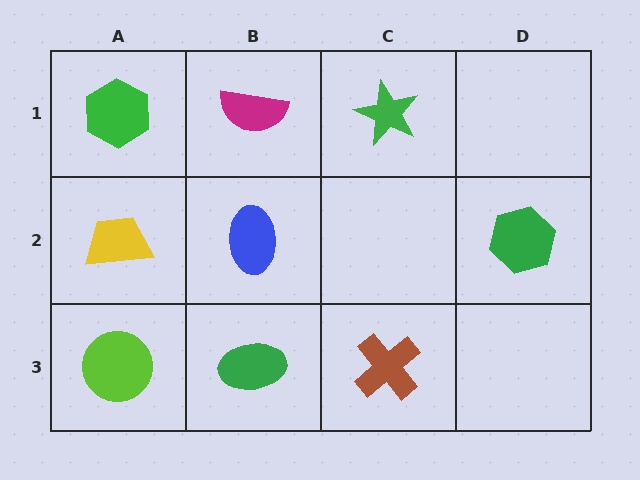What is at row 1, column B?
A magenta semicircle.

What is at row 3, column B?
A green ellipse.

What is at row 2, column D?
A green hexagon.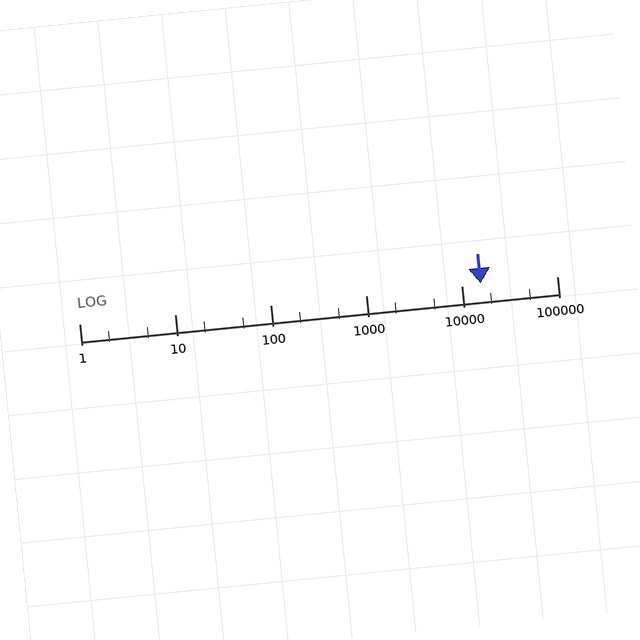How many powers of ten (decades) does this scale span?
The scale spans 5 decades, from 1 to 100000.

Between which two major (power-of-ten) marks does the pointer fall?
The pointer is between 10000 and 100000.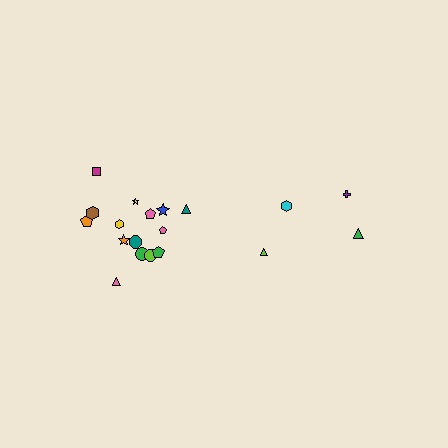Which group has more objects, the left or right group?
The left group.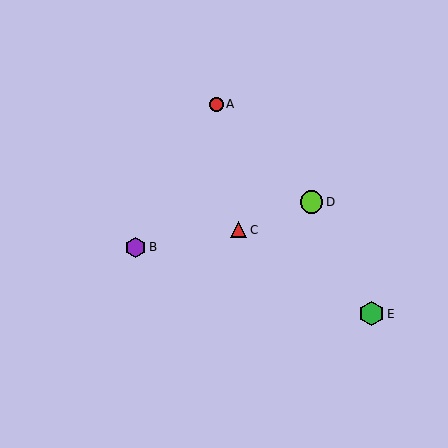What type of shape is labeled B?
Shape B is a purple hexagon.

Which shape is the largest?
The green hexagon (labeled E) is the largest.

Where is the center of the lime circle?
The center of the lime circle is at (312, 202).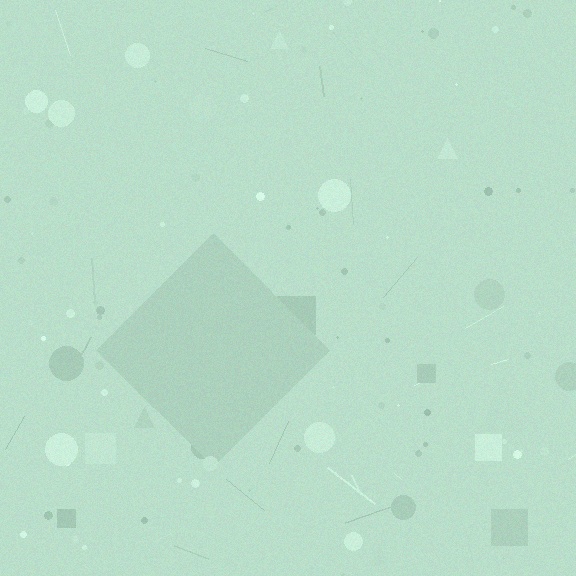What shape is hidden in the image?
A diamond is hidden in the image.